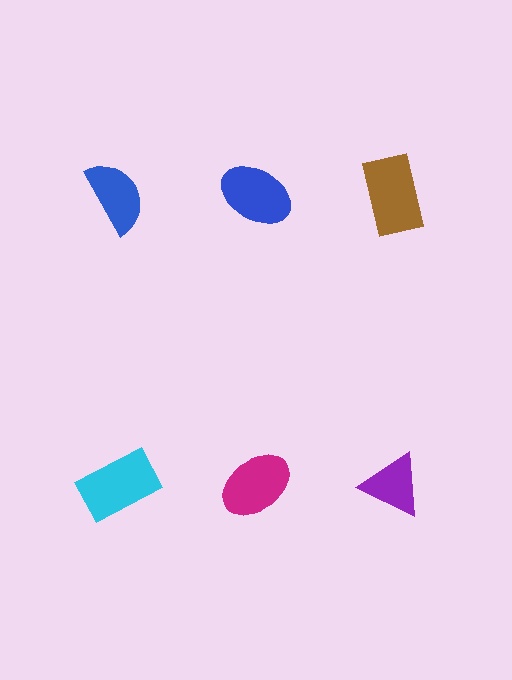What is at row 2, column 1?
A cyan rectangle.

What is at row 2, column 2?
A magenta ellipse.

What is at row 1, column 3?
A brown rectangle.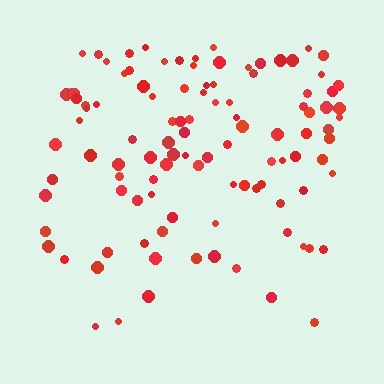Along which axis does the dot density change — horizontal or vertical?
Vertical.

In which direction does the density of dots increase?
From bottom to top, with the top side densest.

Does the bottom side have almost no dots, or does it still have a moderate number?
Still a moderate number, just noticeably fewer than the top.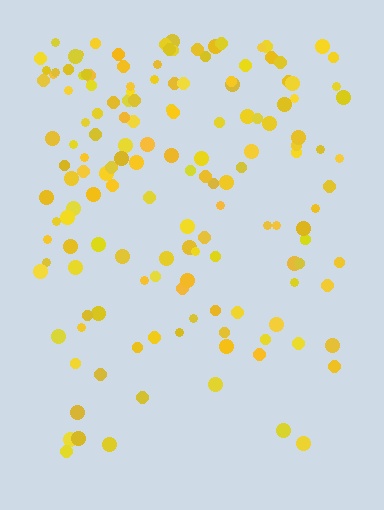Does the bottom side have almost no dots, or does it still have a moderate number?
Still a moderate number, just noticeably fewer than the top.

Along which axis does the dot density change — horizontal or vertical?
Vertical.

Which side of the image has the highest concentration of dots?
The top.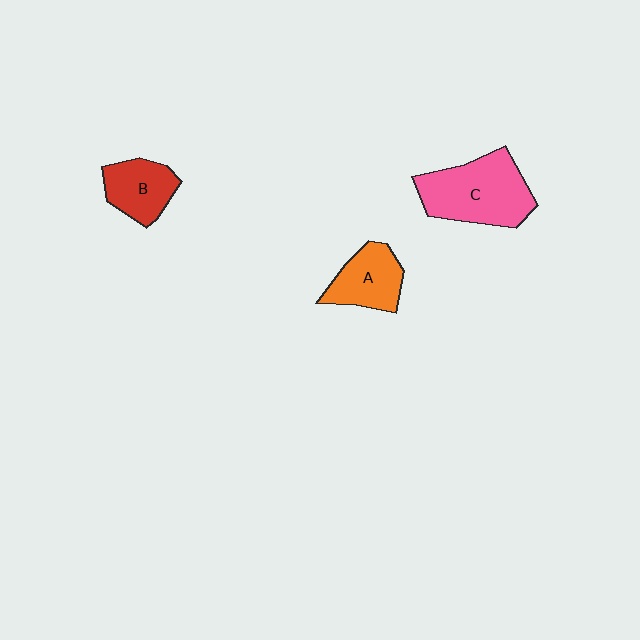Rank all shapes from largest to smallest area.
From largest to smallest: C (pink), A (orange), B (red).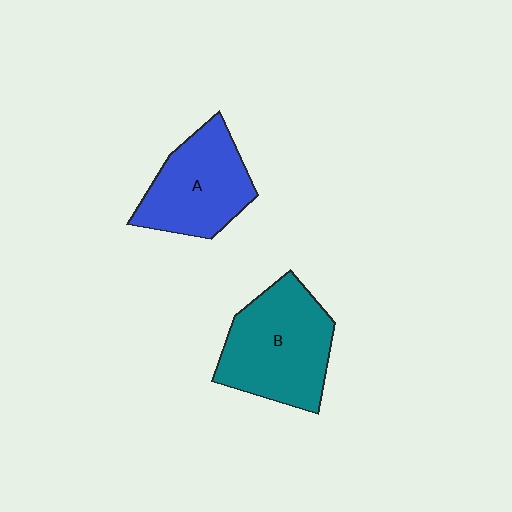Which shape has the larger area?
Shape B (teal).